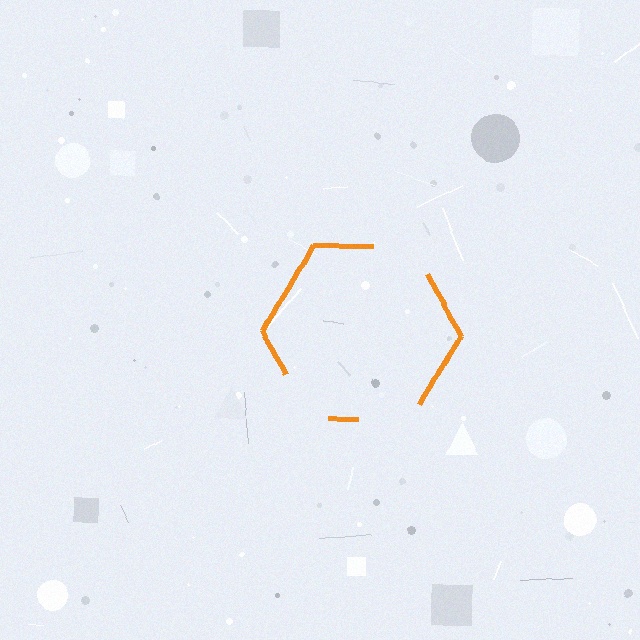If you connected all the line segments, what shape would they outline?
They would outline a hexagon.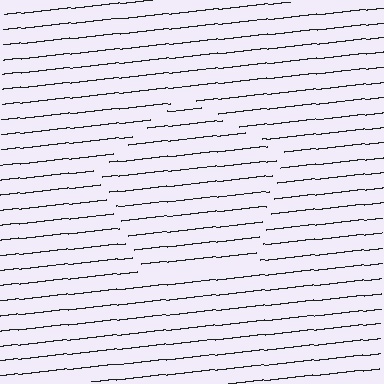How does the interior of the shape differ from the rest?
The interior of the shape contains the same grating, shifted by half a period — the contour is defined by the phase discontinuity where line-ends from the inner and outer gratings abut.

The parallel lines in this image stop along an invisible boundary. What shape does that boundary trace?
An illusory pentagon. The interior of the shape contains the same grating, shifted by half a period — the contour is defined by the phase discontinuity where line-ends from the inner and outer gratings abut.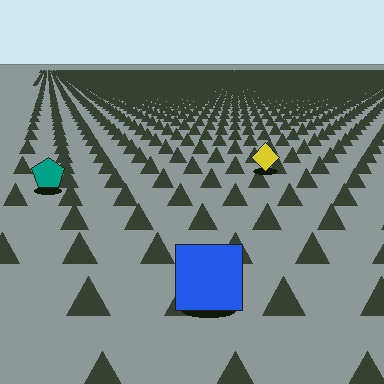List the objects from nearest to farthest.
From nearest to farthest: the blue square, the teal pentagon, the yellow diamond.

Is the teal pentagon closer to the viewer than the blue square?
No. The blue square is closer — you can tell from the texture gradient: the ground texture is coarser near it.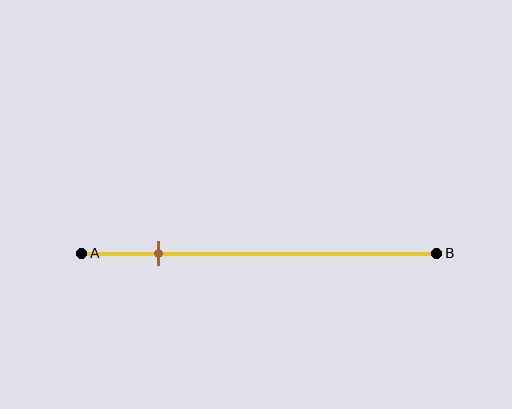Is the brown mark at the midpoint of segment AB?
No, the mark is at about 20% from A, not at the 50% midpoint.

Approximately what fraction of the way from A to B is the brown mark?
The brown mark is approximately 20% of the way from A to B.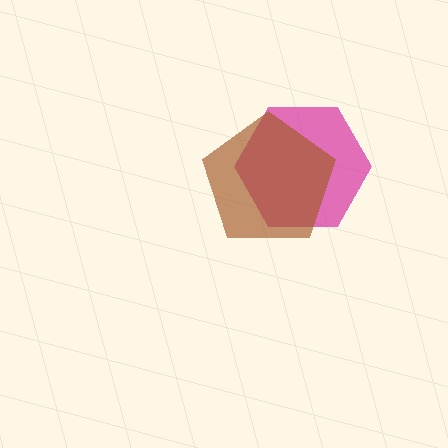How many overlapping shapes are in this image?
There are 2 overlapping shapes in the image.